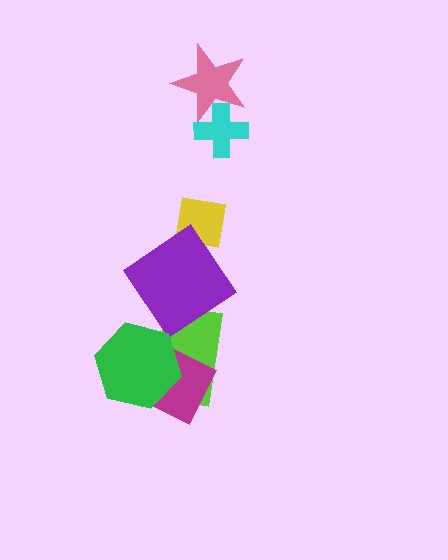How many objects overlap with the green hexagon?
2 objects overlap with the green hexagon.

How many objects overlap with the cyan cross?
1 object overlaps with the cyan cross.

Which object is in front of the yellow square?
The purple diamond is in front of the yellow square.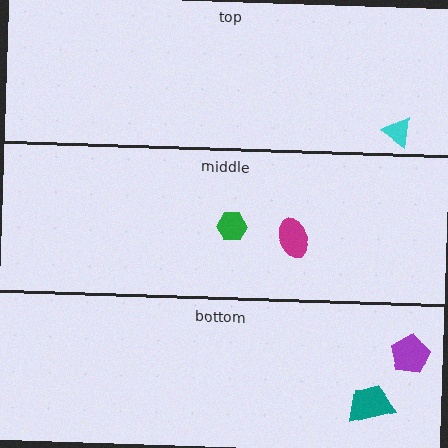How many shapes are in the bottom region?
2.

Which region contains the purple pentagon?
The bottom region.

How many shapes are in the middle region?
2.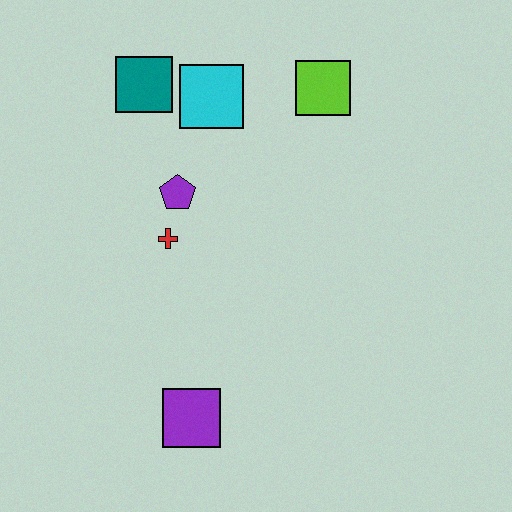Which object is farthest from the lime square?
The purple square is farthest from the lime square.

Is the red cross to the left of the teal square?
No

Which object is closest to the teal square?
The cyan square is closest to the teal square.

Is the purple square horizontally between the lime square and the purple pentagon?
Yes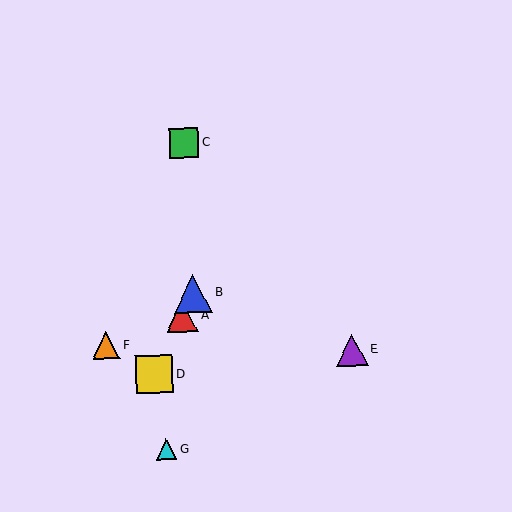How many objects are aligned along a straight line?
3 objects (A, B, D) are aligned along a straight line.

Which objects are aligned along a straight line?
Objects A, B, D are aligned along a straight line.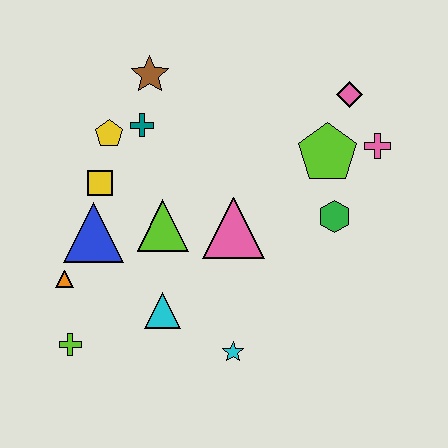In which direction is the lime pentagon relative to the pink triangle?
The lime pentagon is to the right of the pink triangle.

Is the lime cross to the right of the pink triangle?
No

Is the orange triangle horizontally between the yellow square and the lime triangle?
No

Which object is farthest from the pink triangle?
The lime cross is farthest from the pink triangle.